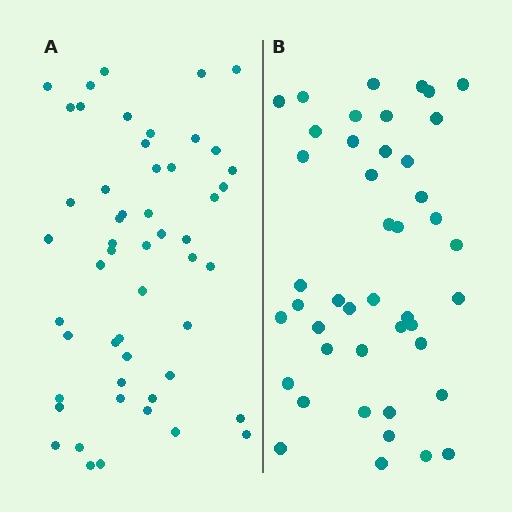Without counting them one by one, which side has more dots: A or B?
Region A (the left region) has more dots.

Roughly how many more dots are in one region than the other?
Region A has roughly 8 or so more dots than region B.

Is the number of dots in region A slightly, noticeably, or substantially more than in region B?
Region A has only slightly more — the two regions are fairly close. The ratio is roughly 1.2 to 1.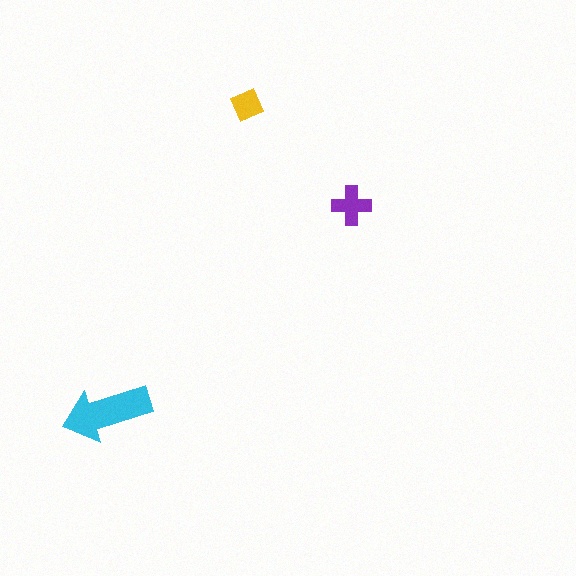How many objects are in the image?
There are 3 objects in the image.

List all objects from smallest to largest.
The yellow diamond, the purple cross, the cyan arrow.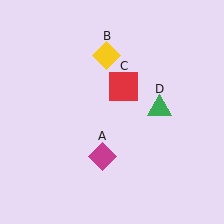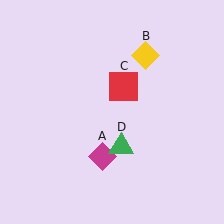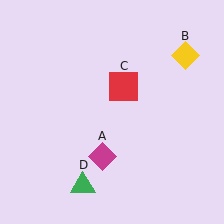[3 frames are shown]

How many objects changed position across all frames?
2 objects changed position: yellow diamond (object B), green triangle (object D).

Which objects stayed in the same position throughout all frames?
Magenta diamond (object A) and red square (object C) remained stationary.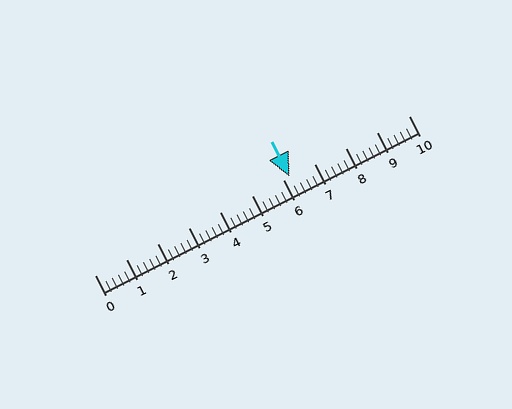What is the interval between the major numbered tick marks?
The major tick marks are spaced 1 units apart.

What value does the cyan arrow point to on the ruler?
The cyan arrow points to approximately 6.2.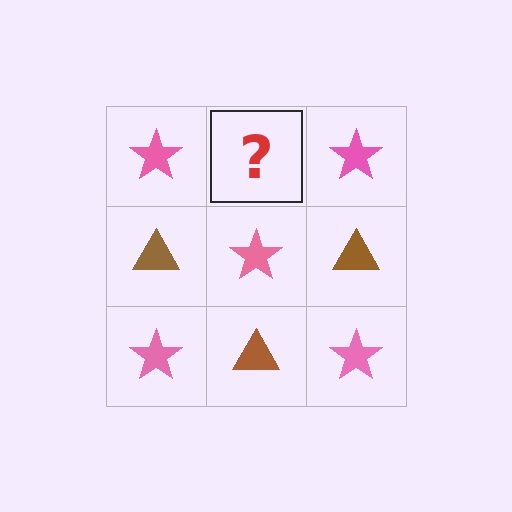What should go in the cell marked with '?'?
The missing cell should contain a brown triangle.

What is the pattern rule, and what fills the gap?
The rule is that it alternates pink star and brown triangle in a checkerboard pattern. The gap should be filled with a brown triangle.